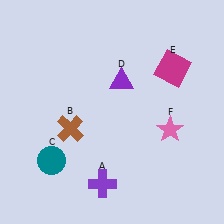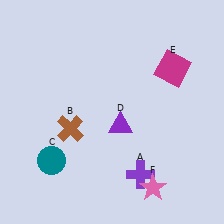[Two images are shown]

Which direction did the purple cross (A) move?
The purple cross (A) moved right.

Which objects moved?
The objects that moved are: the purple cross (A), the purple triangle (D), the pink star (F).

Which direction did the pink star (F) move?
The pink star (F) moved down.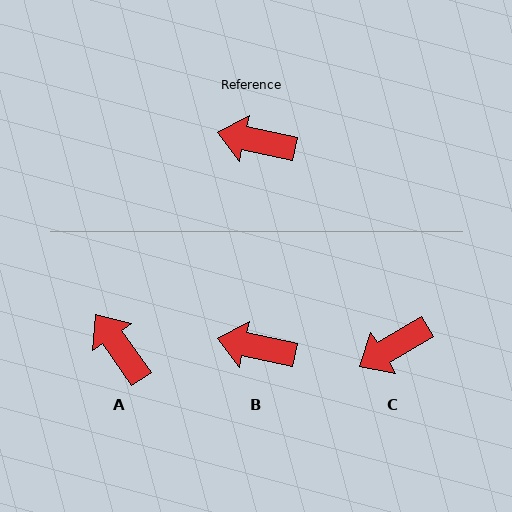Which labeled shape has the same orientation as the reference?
B.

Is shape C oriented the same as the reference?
No, it is off by about 43 degrees.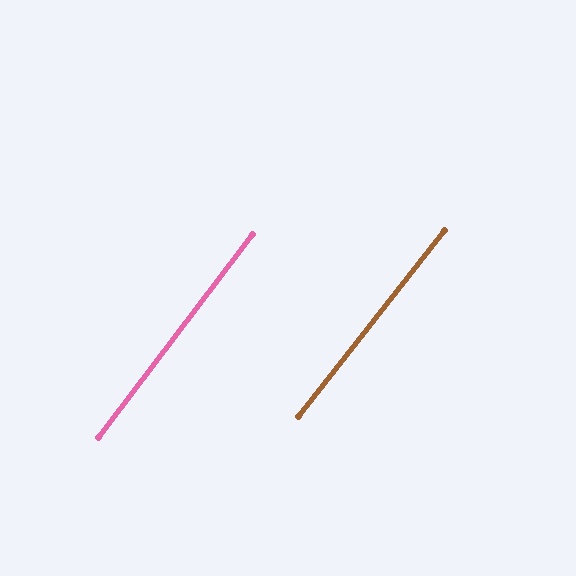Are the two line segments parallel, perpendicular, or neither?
Parallel — their directions differ by only 1.1°.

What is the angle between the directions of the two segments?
Approximately 1 degree.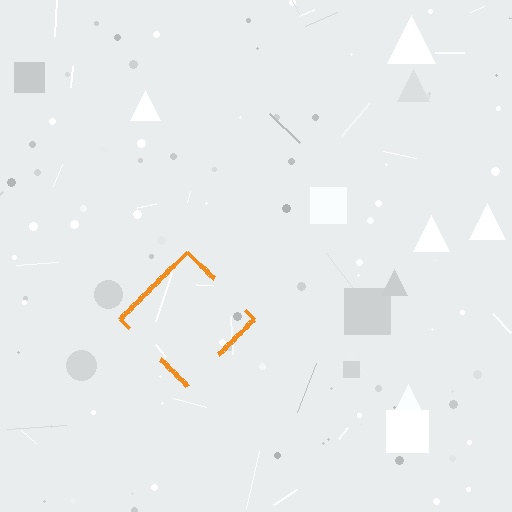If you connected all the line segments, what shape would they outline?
They would outline a diamond.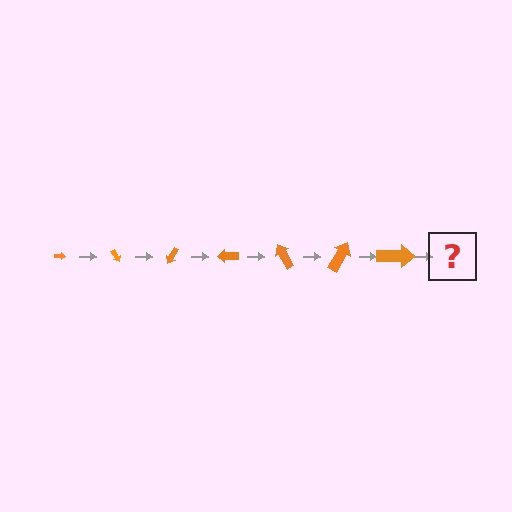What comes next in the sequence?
The next element should be an arrow, larger than the previous one and rotated 420 degrees from the start.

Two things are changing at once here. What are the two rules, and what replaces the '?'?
The two rules are that the arrow grows larger each step and it rotates 60 degrees each step. The '?' should be an arrow, larger than the previous one and rotated 420 degrees from the start.